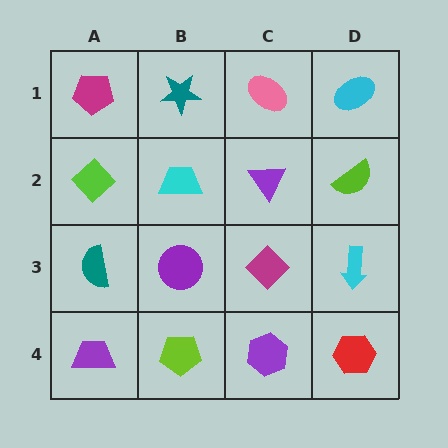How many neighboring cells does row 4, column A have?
2.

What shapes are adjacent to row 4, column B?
A purple circle (row 3, column B), a purple trapezoid (row 4, column A), a purple hexagon (row 4, column C).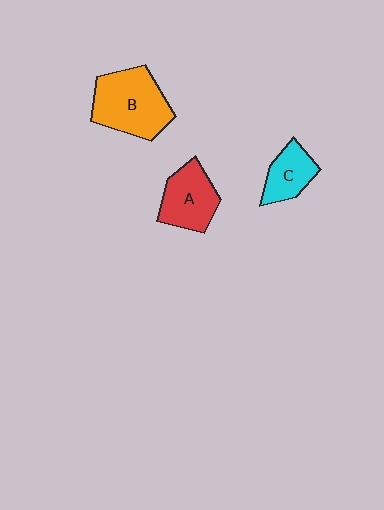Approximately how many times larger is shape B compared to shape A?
Approximately 1.4 times.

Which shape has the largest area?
Shape B (orange).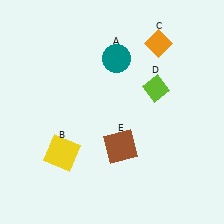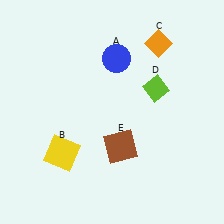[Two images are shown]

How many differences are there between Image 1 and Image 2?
There is 1 difference between the two images.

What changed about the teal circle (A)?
In Image 1, A is teal. In Image 2, it changed to blue.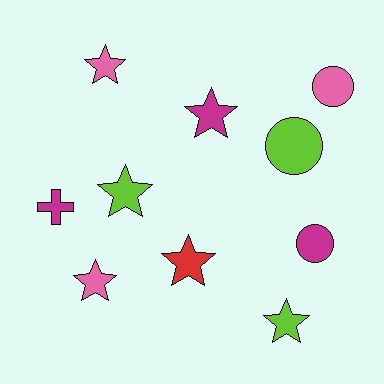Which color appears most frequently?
Lime, with 3 objects.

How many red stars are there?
There is 1 red star.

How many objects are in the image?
There are 10 objects.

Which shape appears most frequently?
Star, with 6 objects.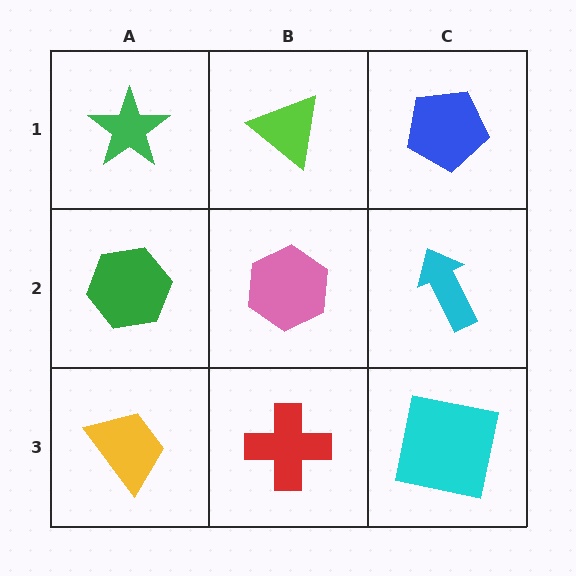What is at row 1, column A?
A green star.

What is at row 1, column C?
A blue pentagon.